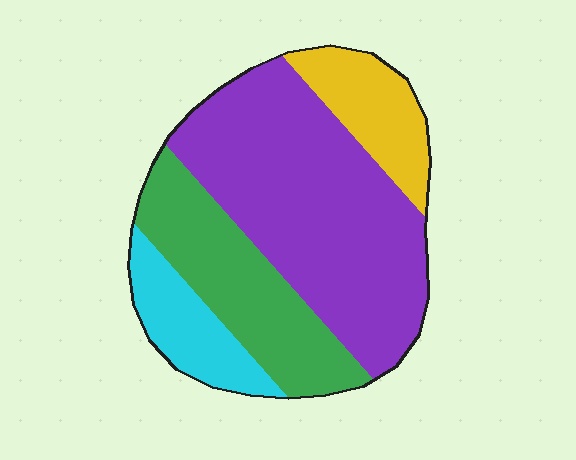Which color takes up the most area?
Purple, at roughly 50%.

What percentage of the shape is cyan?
Cyan covers about 10% of the shape.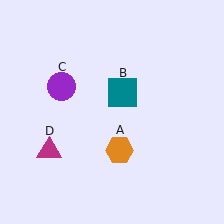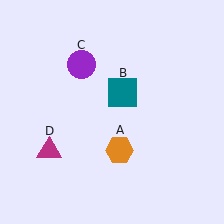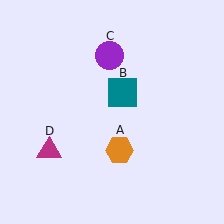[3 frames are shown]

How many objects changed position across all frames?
1 object changed position: purple circle (object C).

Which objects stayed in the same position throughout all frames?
Orange hexagon (object A) and teal square (object B) and magenta triangle (object D) remained stationary.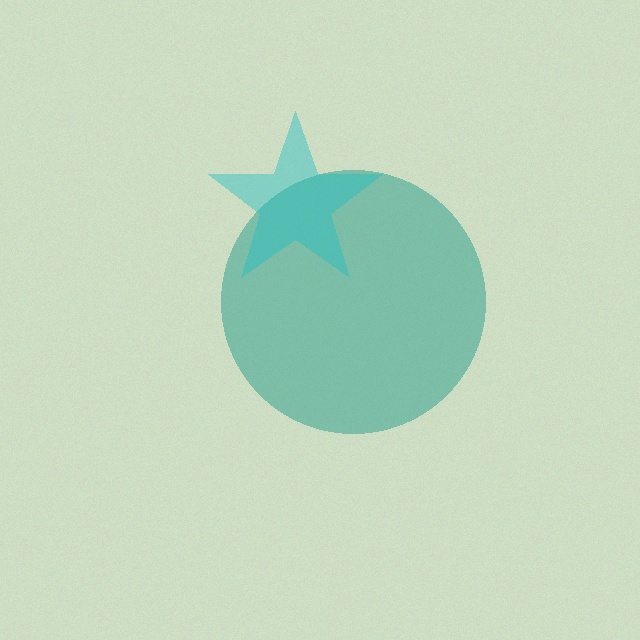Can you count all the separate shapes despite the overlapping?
Yes, there are 2 separate shapes.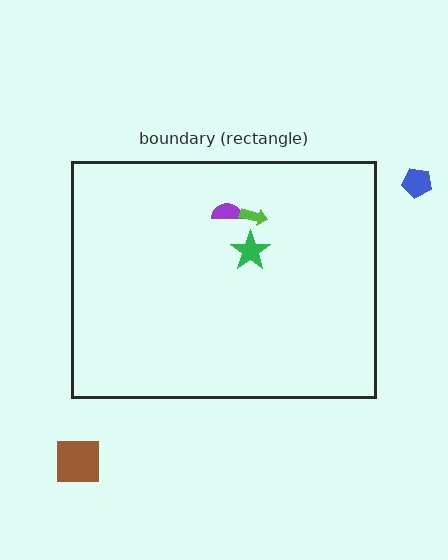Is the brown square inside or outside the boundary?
Outside.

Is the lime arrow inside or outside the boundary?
Inside.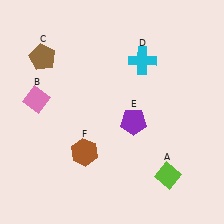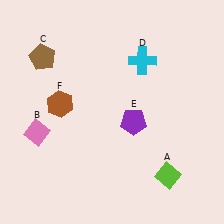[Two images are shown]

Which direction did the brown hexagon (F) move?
The brown hexagon (F) moved up.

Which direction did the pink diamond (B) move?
The pink diamond (B) moved down.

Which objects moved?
The objects that moved are: the pink diamond (B), the brown hexagon (F).